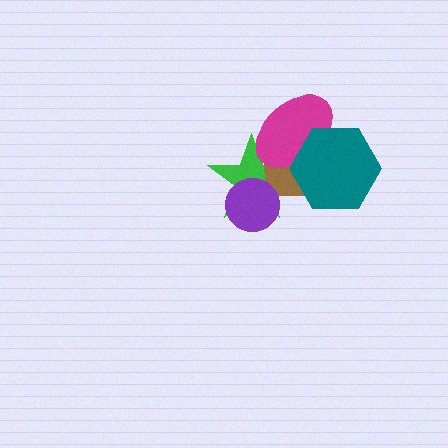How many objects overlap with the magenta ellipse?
3 objects overlap with the magenta ellipse.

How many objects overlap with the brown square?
4 objects overlap with the brown square.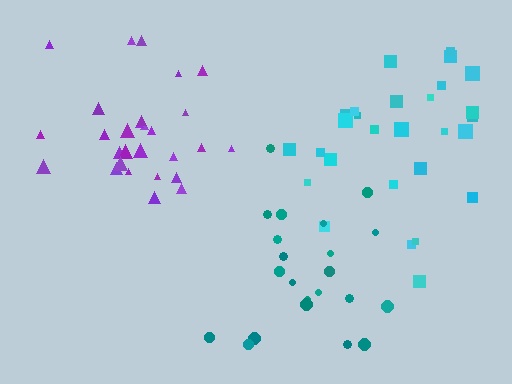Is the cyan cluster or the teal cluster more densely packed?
Teal.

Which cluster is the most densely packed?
Purple.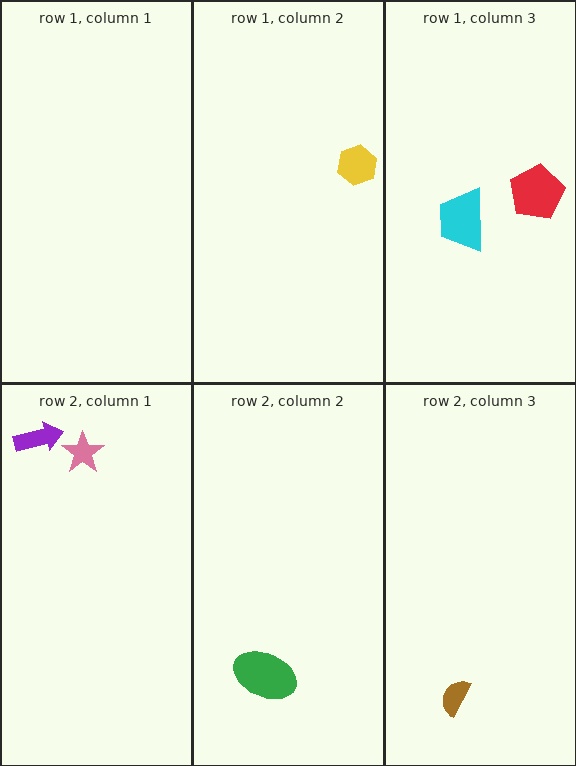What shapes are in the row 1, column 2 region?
The yellow hexagon.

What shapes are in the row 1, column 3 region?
The red pentagon, the cyan trapezoid.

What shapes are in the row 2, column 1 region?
The pink star, the purple arrow.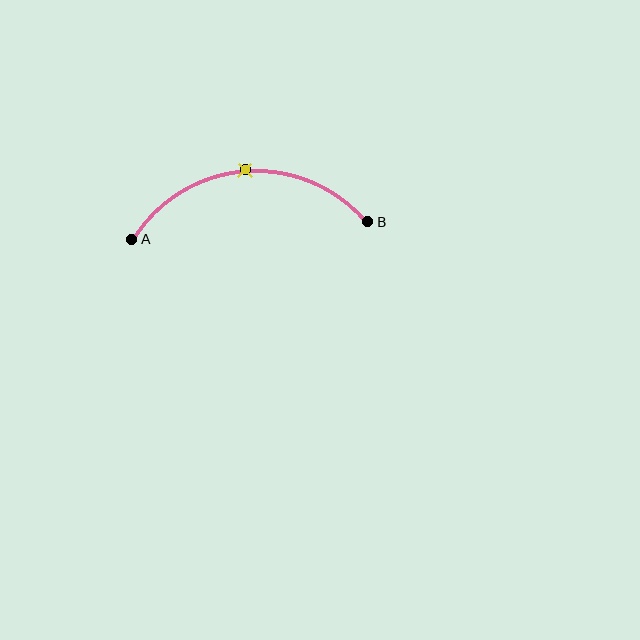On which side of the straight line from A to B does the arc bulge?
The arc bulges above the straight line connecting A and B.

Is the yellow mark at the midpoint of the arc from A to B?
Yes. The yellow mark lies on the arc at equal arc-length from both A and B — it is the arc midpoint.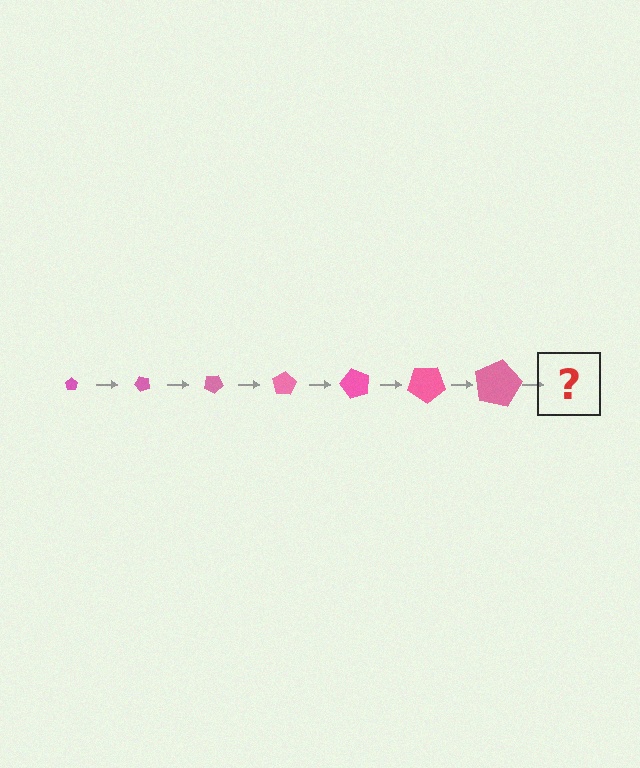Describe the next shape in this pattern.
It should be a pentagon, larger than the previous one and rotated 350 degrees from the start.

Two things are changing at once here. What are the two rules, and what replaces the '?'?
The two rules are that the pentagon grows larger each step and it rotates 50 degrees each step. The '?' should be a pentagon, larger than the previous one and rotated 350 degrees from the start.